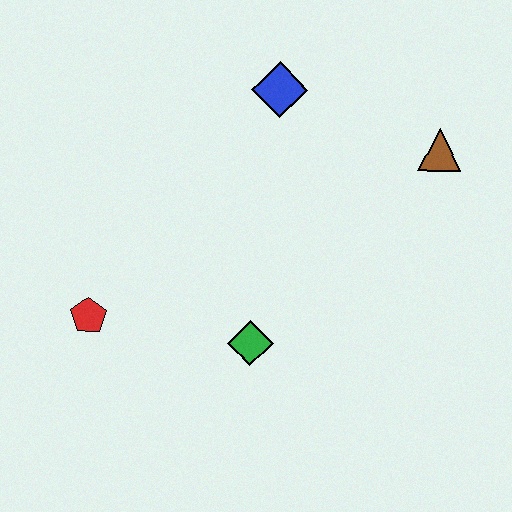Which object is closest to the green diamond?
The red pentagon is closest to the green diamond.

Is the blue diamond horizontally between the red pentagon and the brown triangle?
Yes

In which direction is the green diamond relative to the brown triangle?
The green diamond is below the brown triangle.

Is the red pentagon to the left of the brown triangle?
Yes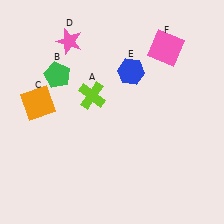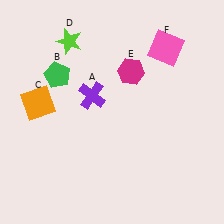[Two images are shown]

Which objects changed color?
A changed from lime to purple. D changed from pink to lime. E changed from blue to magenta.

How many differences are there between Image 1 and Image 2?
There are 3 differences between the two images.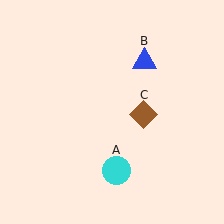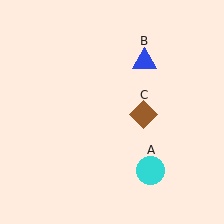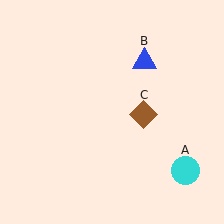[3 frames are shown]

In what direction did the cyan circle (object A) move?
The cyan circle (object A) moved right.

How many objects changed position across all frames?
1 object changed position: cyan circle (object A).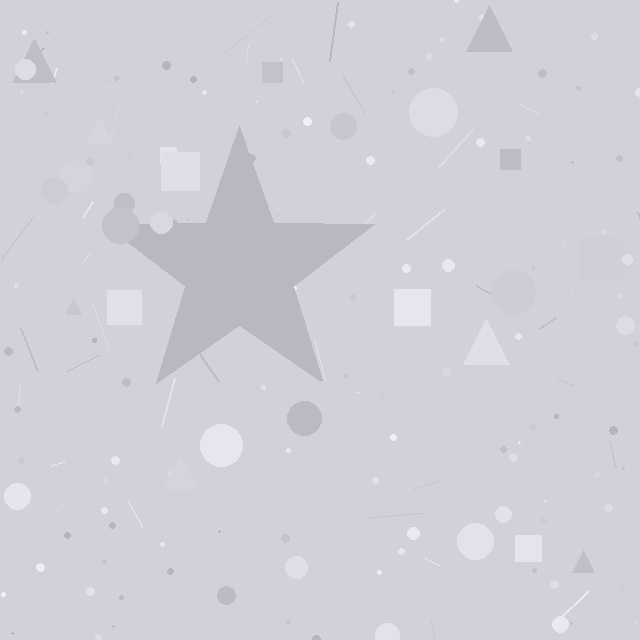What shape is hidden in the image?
A star is hidden in the image.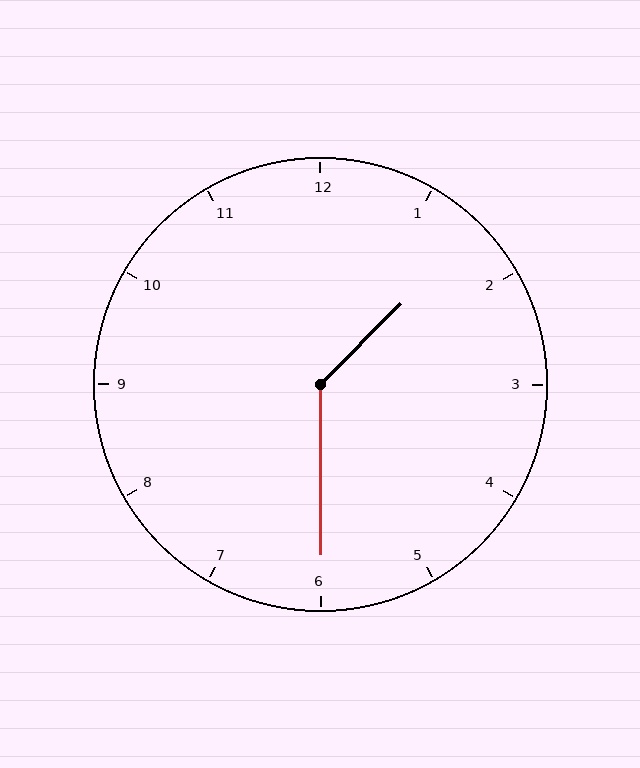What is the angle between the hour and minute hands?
Approximately 135 degrees.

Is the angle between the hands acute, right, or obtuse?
It is obtuse.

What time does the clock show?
1:30.